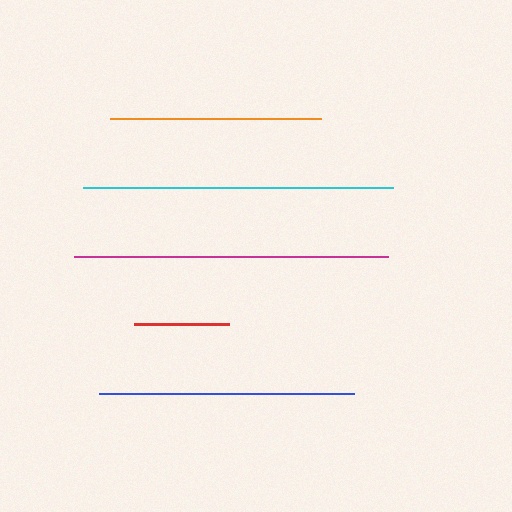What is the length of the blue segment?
The blue segment is approximately 255 pixels long.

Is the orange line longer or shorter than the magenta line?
The magenta line is longer than the orange line.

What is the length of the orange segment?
The orange segment is approximately 211 pixels long.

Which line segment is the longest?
The magenta line is the longest at approximately 313 pixels.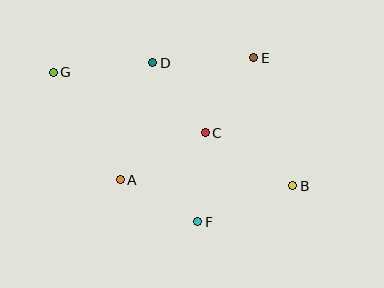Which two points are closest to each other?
Points C and D are closest to each other.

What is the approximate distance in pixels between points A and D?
The distance between A and D is approximately 121 pixels.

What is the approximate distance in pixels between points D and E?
The distance between D and E is approximately 101 pixels.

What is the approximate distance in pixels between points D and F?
The distance between D and F is approximately 165 pixels.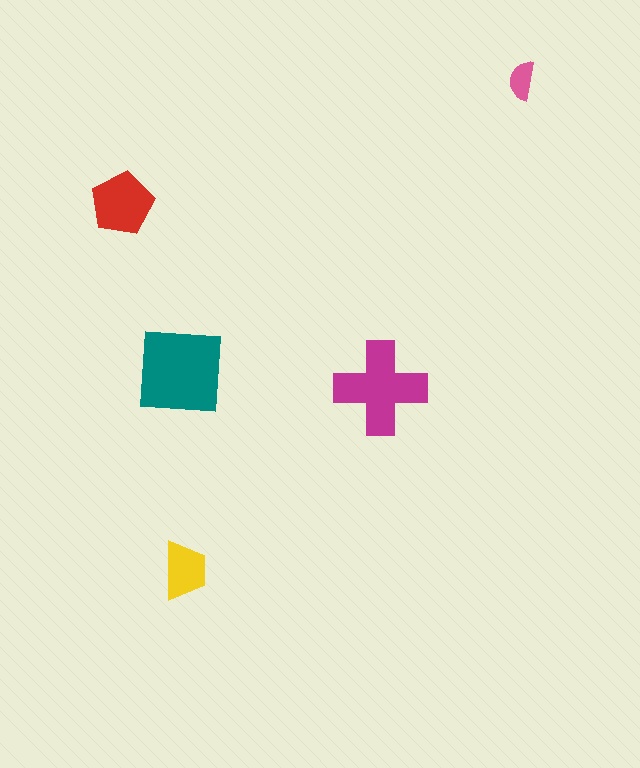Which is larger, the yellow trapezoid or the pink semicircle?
The yellow trapezoid.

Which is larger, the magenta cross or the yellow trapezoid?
The magenta cross.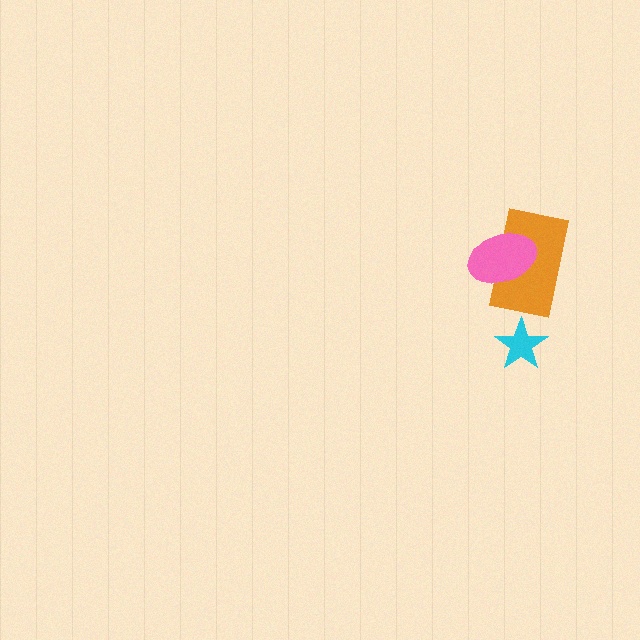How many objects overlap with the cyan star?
0 objects overlap with the cyan star.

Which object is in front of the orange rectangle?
The pink ellipse is in front of the orange rectangle.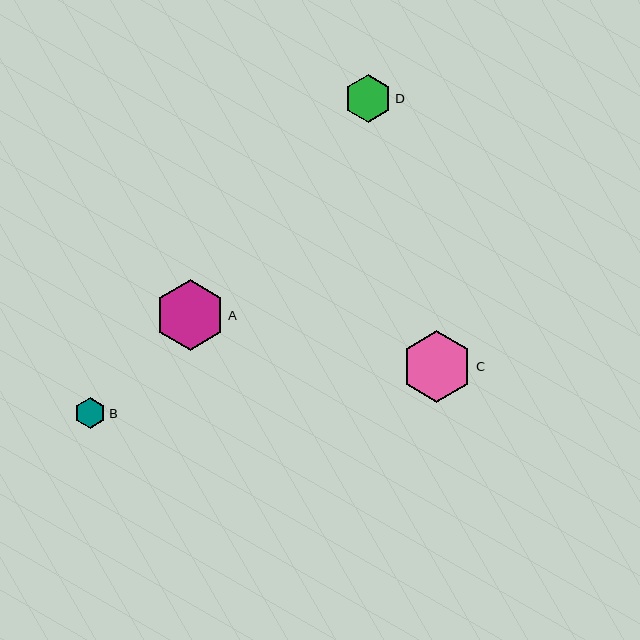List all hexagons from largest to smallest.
From largest to smallest: C, A, D, B.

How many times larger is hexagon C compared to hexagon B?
Hexagon C is approximately 2.3 times the size of hexagon B.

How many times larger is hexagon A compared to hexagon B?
Hexagon A is approximately 2.3 times the size of hexagon B.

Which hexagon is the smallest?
Hexagon B is the smallest with a size of approximately 31 pixels.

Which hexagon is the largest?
Hexagon C is the largest with a size of approximately 71 pixels.